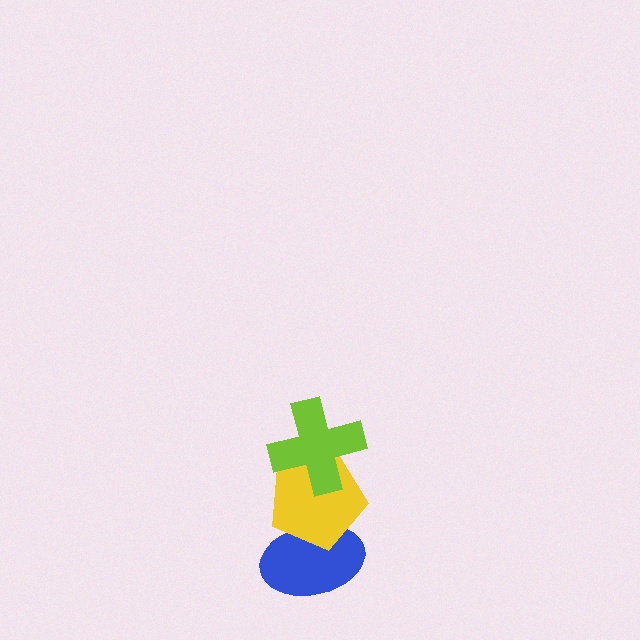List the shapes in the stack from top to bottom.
From top to bottom: the lime cross, the yellow pentagon, the blue ellipse.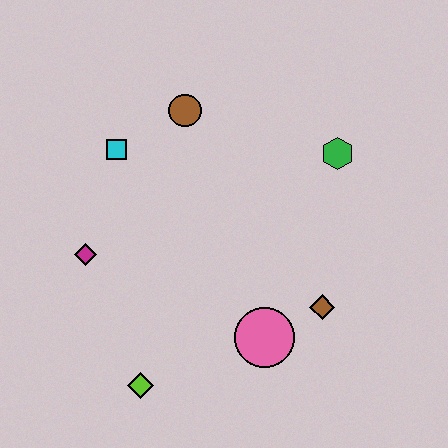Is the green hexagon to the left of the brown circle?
No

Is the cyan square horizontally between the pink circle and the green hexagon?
No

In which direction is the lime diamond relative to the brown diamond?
The lime diamond is to the left of the brown diamond.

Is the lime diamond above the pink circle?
No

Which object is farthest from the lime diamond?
The green hexagon is farthest from the lime diamond.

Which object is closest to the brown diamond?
The pink circle is closest to the brown diamond.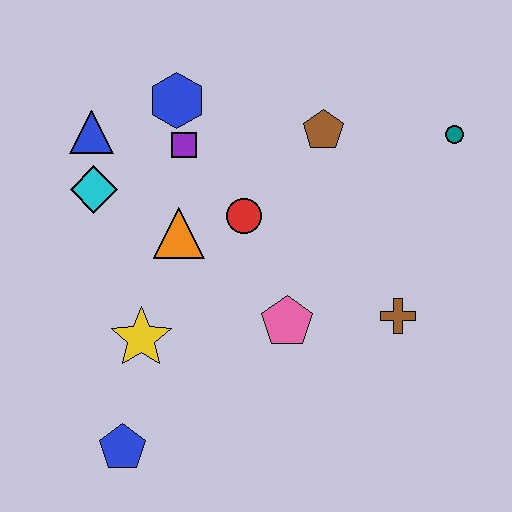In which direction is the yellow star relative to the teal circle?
The yellow star is to the left of the teal circle.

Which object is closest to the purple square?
The blue hexagon is closest to the purple square.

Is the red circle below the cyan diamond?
Yes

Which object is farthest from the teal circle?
The blue pentagon is farthest from the teal circle.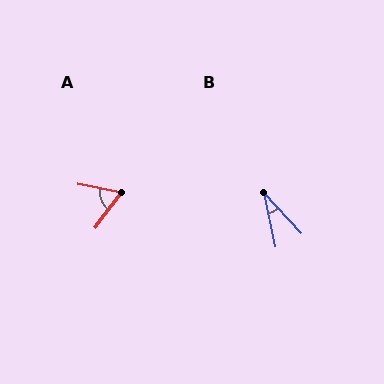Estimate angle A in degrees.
Approximately 64 degrees.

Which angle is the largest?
A, at approximately 64 degrees.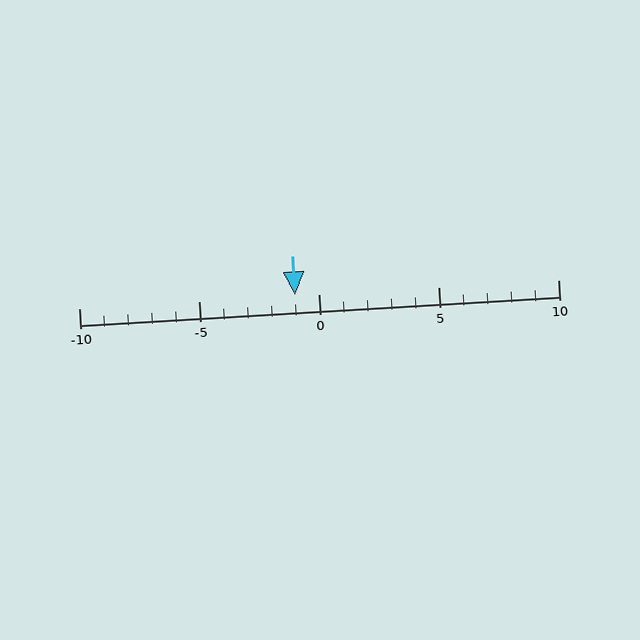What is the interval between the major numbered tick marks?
The major tick marks are spaced 5 units apart.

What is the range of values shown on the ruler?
The ruler shows values from -10 to 10.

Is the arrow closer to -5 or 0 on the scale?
The arrow is closer to 0.